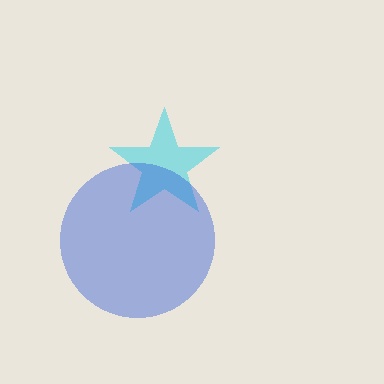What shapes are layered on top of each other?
The layered shapes are: a cyan star, a blue circle.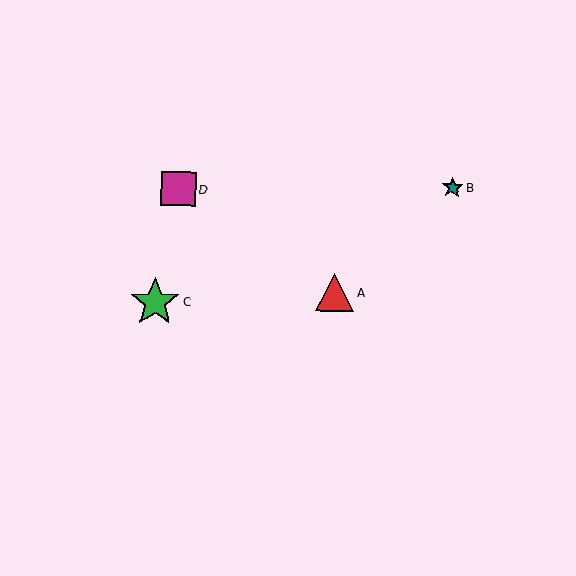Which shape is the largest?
The green star (labeled C) is the largest.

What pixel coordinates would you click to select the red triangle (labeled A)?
Click at (335, 293) to select the red triangle A.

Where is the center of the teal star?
The center of the teal star is at (452, 188).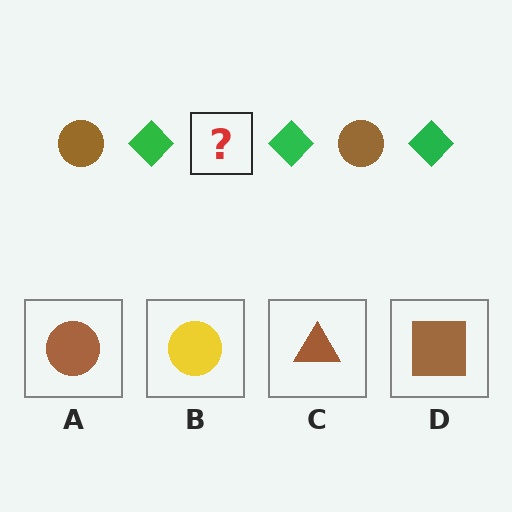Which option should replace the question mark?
Option A.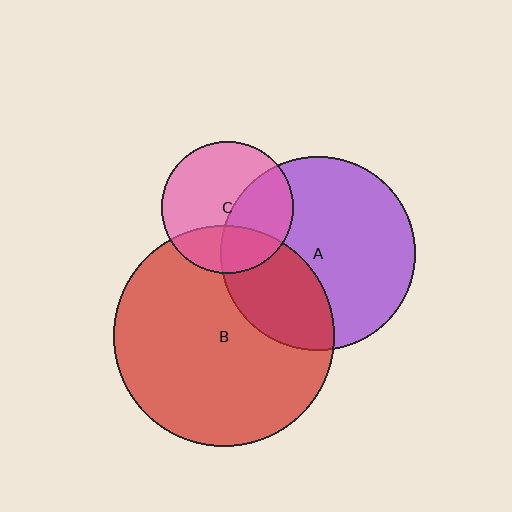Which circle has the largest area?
Circle B (red).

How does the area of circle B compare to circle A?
Approximately 1.3 times.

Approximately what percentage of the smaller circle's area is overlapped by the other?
Approximately 25%.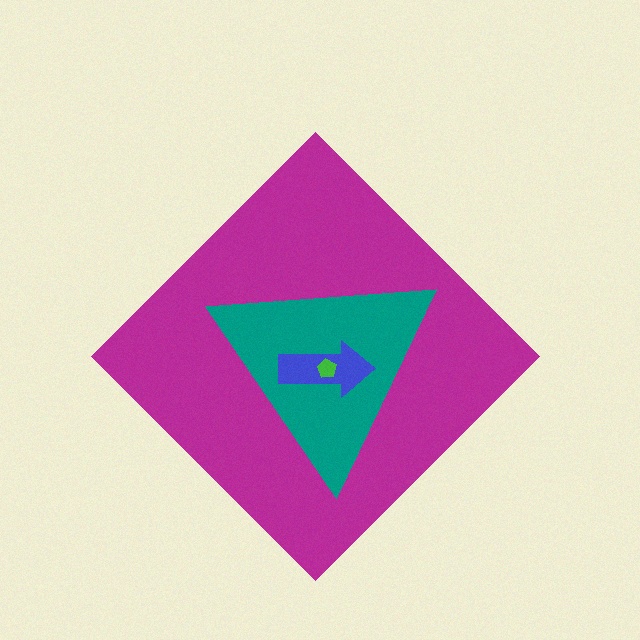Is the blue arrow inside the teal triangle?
Yes.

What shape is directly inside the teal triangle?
The blue arrow.